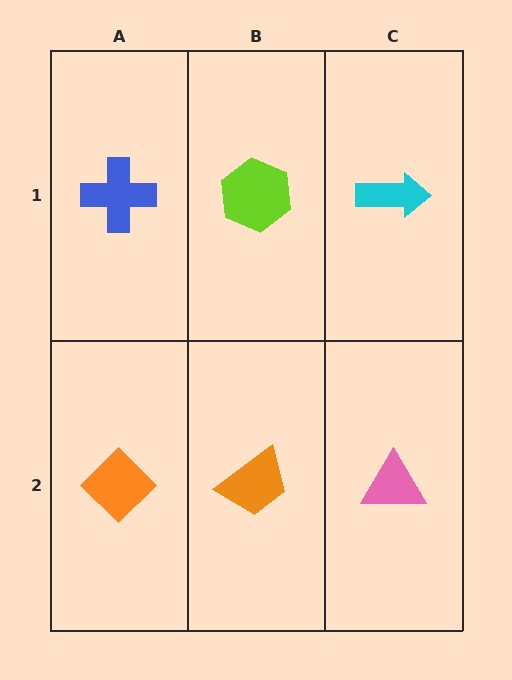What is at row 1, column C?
A cyan arrow.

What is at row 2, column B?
An orange trapezoid.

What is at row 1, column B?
A lime hexagon.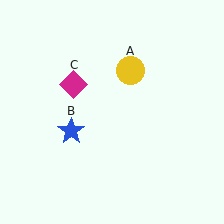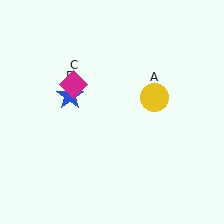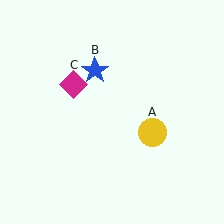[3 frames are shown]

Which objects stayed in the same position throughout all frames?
Magenta diamond (object C) remained stationary.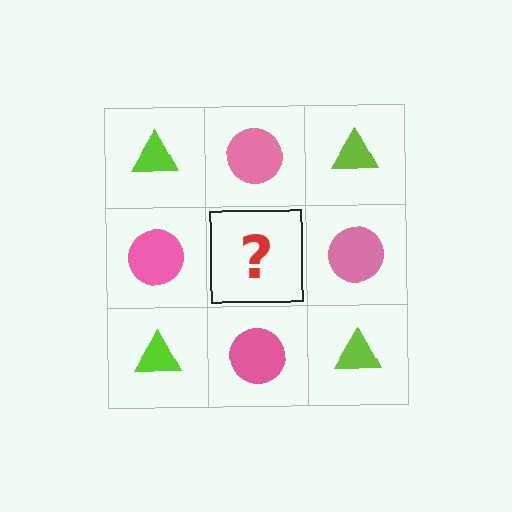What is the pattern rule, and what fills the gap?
The rule is that it alternates lime triangle and pink circle in a checkerboard pattern. The gap should be filled with a lime triangle.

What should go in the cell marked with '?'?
The missing cell should contain a lime triangle.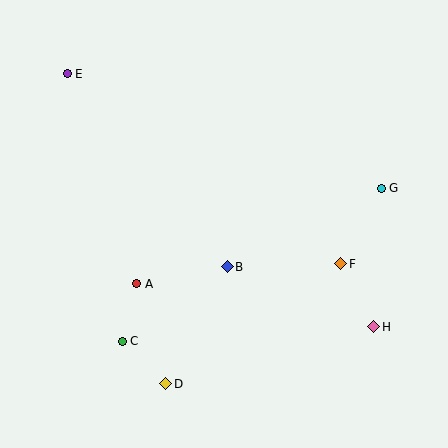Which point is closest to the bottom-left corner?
Point C is closest to the bottom-left corner.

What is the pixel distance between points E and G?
The distance between E and G is 334 pixels.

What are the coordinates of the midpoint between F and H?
The midpoint between F and H is at (357, 295).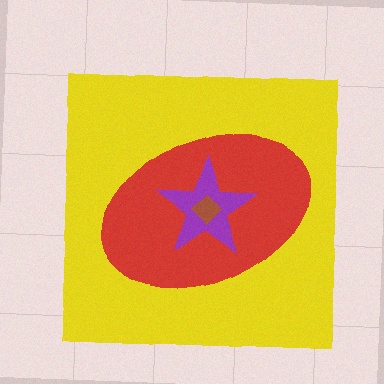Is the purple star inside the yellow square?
Yes.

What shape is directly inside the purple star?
The brown diamond.